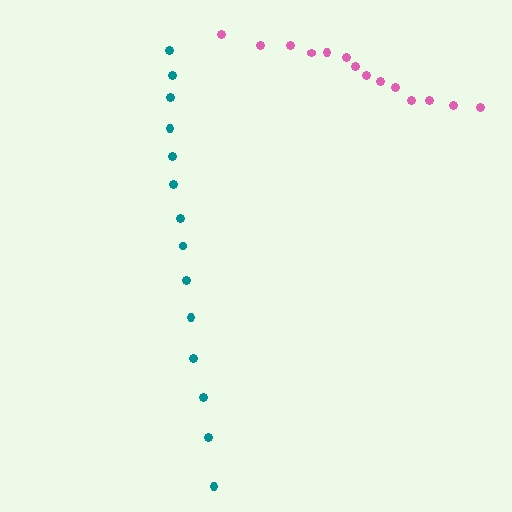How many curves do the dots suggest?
There are 2 distinct paths.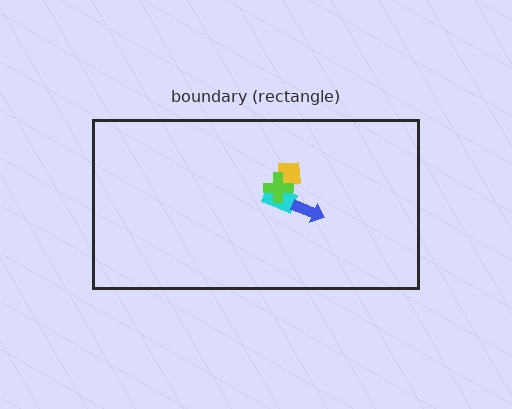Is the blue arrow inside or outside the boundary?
Inside.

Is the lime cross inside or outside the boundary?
Inside.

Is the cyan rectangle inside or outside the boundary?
Inside.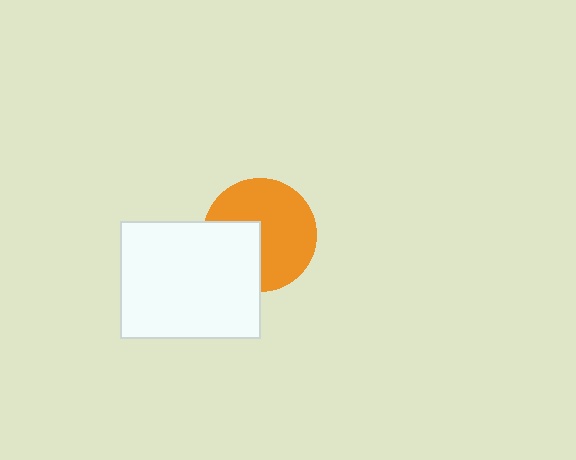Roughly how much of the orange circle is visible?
Most of it is visible (roughly 67%).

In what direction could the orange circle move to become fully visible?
The orange circle could move toward the upper-right. That would shift it out from behind the white rectangle entirely.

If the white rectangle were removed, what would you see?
You would see the complete orange circle.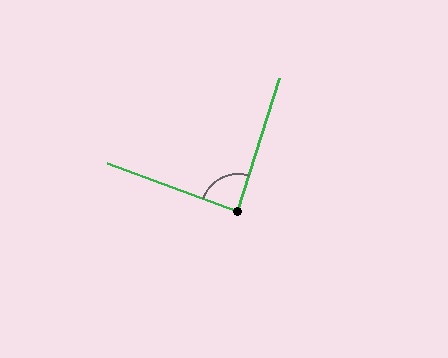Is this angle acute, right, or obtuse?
It is approximately a right angle.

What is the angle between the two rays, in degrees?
Approximately 87 degrees.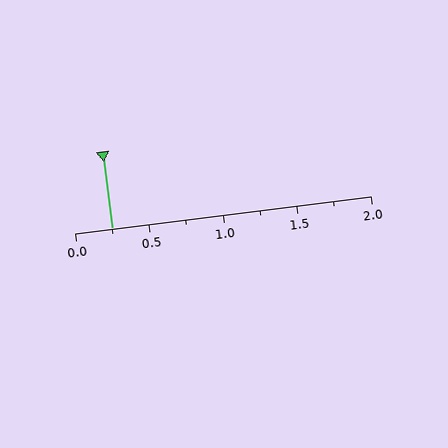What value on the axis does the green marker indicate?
The marker indicates approximately 0.25.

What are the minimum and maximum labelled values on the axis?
The axis runs from 0.0 to 2.0.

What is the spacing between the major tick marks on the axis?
The major ticks are spaced 0.5 apart.